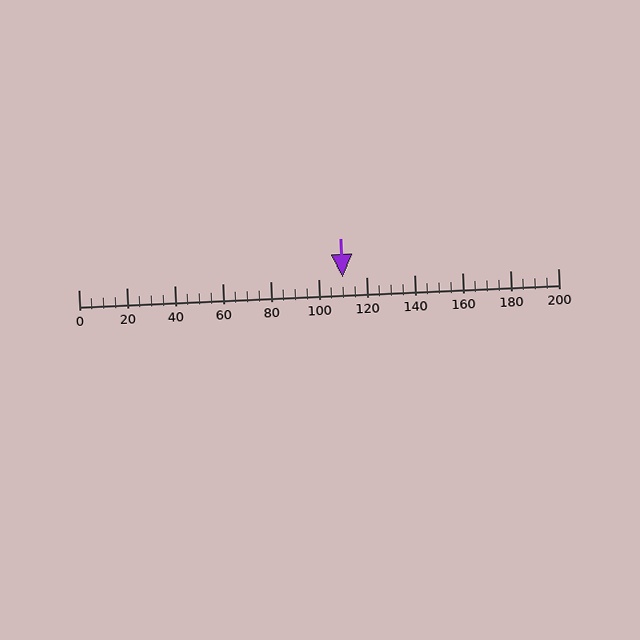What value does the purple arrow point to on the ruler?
The purple arrow points to approximately 110.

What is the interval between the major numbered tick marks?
The major tick marks are spaced 20 units apart.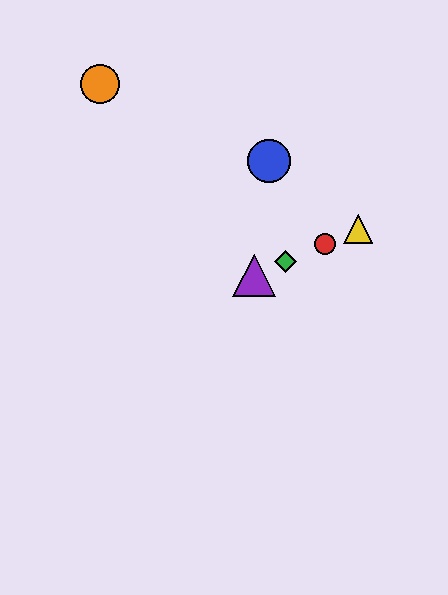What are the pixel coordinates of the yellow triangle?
The yellow triangle is at (358, 229).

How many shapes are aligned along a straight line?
4 shapes (the red circle, the green diamond, the yellow triangle, the purple triangle) are aligned along a straight line.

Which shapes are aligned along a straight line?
The red circle, the green diamond, the yellow triangle, the purple triangle are aligned along a straight line.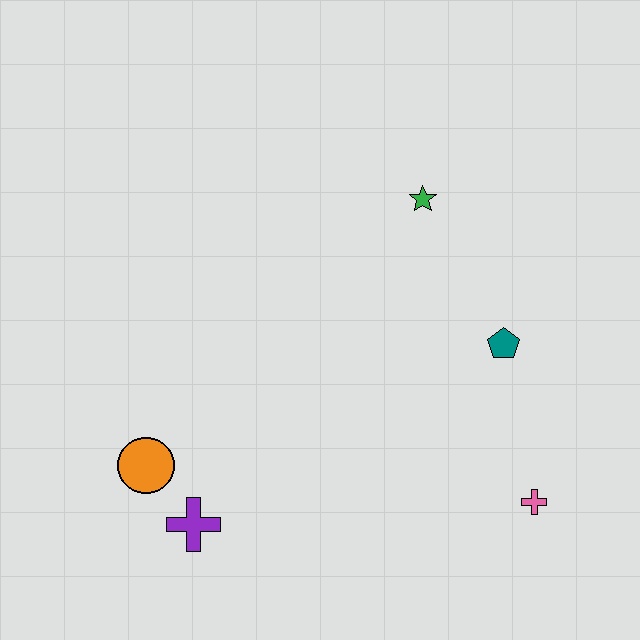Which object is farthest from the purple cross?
The green star is farthest from the purple cross.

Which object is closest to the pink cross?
The teal pentagon is closest to the pink cross.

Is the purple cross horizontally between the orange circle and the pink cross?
Yes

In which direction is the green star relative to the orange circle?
The green star is to the right of the orange circle.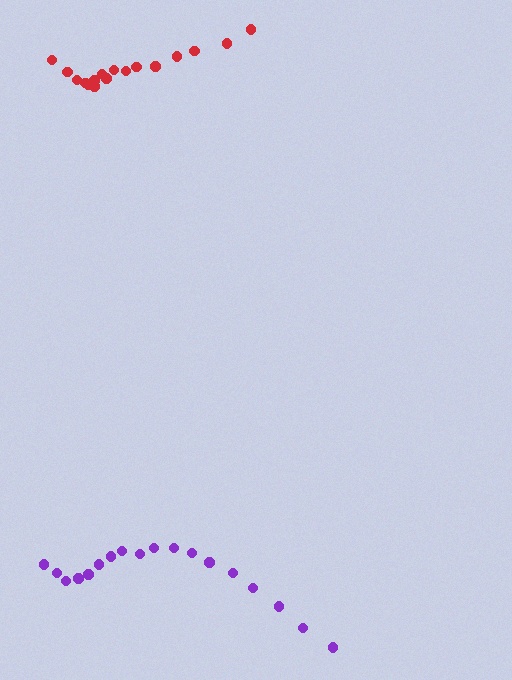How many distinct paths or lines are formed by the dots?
There are 2 distinct paths.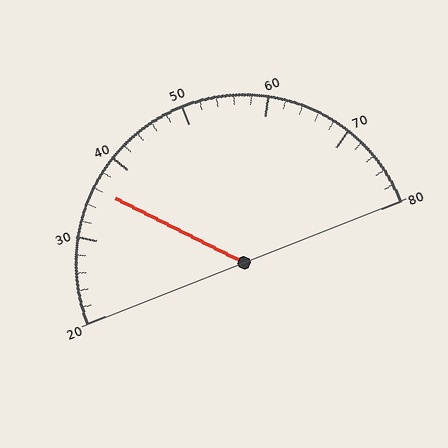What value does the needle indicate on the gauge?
The needle indicates approximately 36.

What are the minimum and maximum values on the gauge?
The gauge ranges from 20 to 80.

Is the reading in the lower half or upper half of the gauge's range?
The reading is in the lower half of the range (20 to 80).